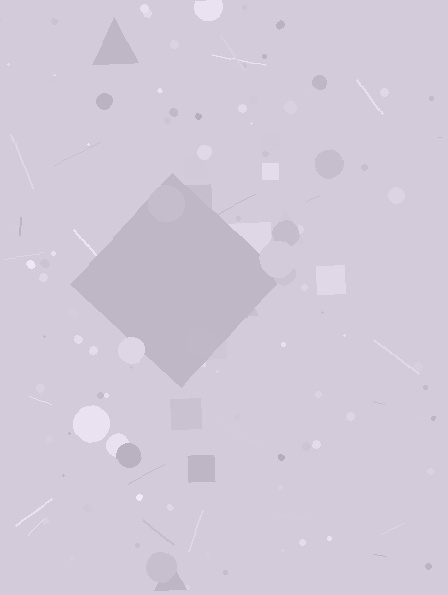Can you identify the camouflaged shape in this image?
The camouflaged shape is a diamond.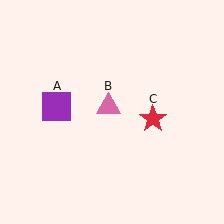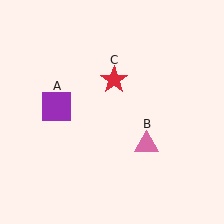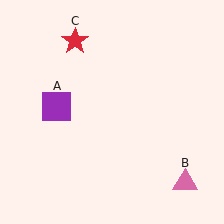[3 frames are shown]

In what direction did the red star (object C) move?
The red star (object C) moved up and to the left.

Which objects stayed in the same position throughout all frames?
Purple square (object A) remained stationary.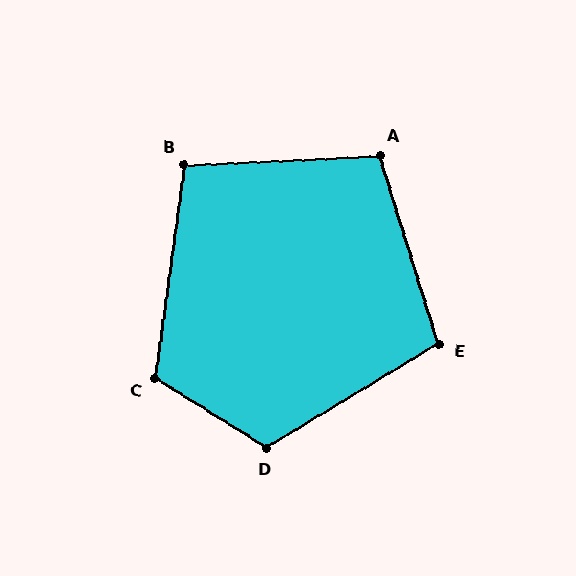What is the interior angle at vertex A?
Approximately 105 degrees (obtuse).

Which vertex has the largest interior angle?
D, at approximately 117 degrees.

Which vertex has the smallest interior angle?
B, at approximately 101 degrees.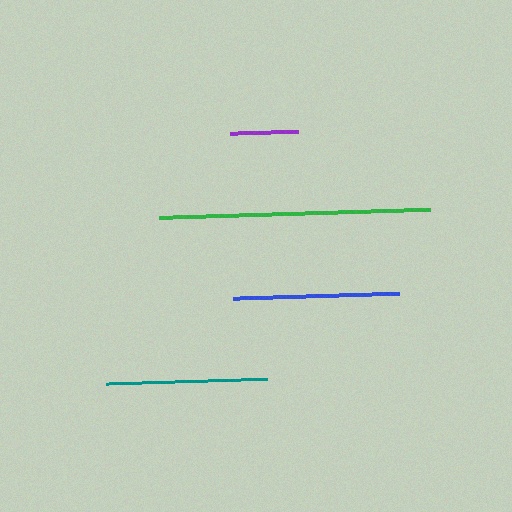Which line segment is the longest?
The green line is the longest at approximately 271 pixels.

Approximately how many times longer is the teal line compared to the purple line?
The teal line is approximately 2.3 times the length of the purple line.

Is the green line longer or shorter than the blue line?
The green line is longer than the blue line.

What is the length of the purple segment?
The purple segment is approximately 69 pixels long.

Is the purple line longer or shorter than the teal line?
The teal line is longer than the purple line.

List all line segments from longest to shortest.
From longest to shortest: green, blue, teal, purple.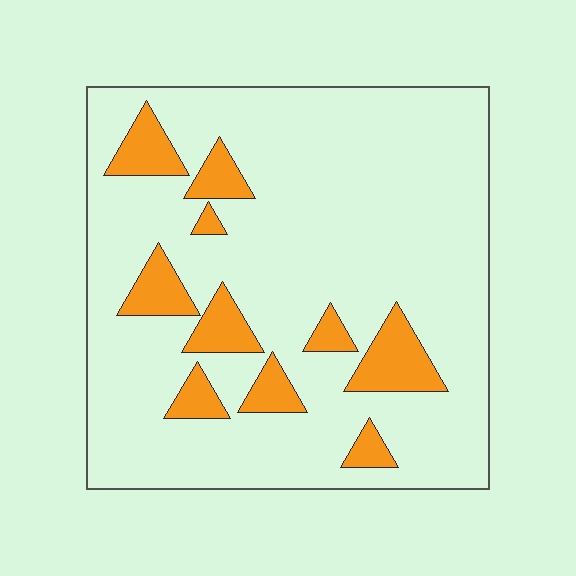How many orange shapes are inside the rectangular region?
10.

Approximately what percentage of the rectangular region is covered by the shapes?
Approximately 15%.